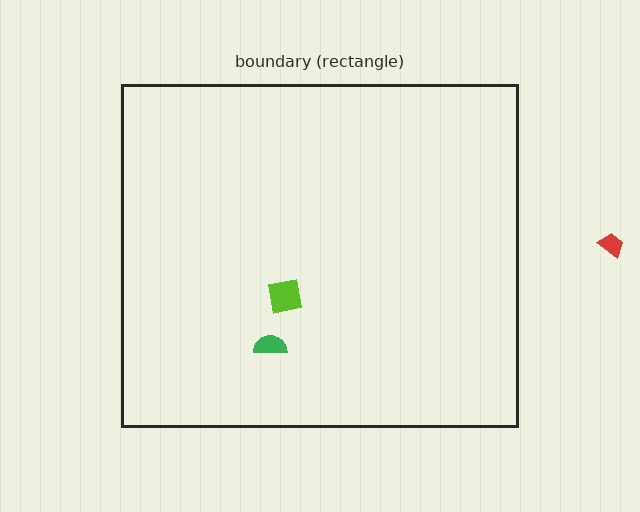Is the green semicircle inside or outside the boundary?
Inside.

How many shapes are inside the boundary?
2 inside, 1 outside.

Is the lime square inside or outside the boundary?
Inside.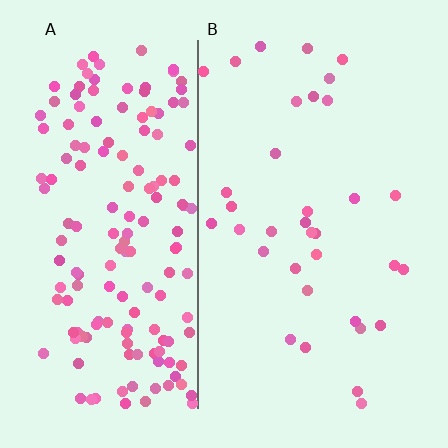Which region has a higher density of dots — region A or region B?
A (the left).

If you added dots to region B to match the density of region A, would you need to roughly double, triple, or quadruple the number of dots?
Approximately quadruple.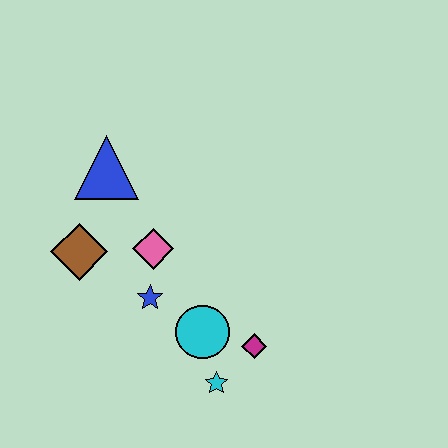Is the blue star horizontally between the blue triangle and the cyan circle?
Yes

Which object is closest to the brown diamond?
The pink diamond is closest to the brown diamond.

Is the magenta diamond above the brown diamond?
No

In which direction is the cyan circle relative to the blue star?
The cyan circle is to the right of the blue star.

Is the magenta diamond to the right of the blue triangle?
Yes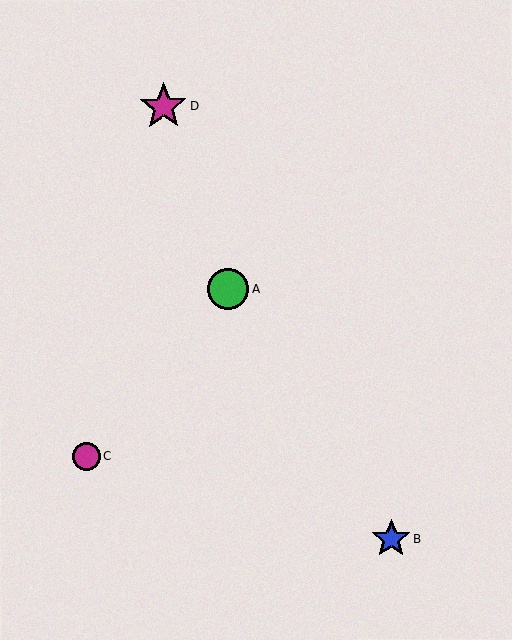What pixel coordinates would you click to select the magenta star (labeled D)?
Click at (163, 106) to select the magenta star D.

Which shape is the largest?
The magenta star (labeled D) is the largest.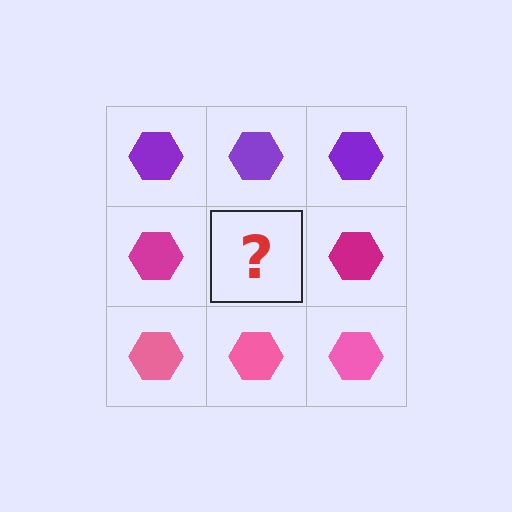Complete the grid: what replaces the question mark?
The question mark should be replaced with a magenta hexagon.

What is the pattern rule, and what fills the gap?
The rule is that each row has a consistent color. The gap should be filled with a magenta hexagon.